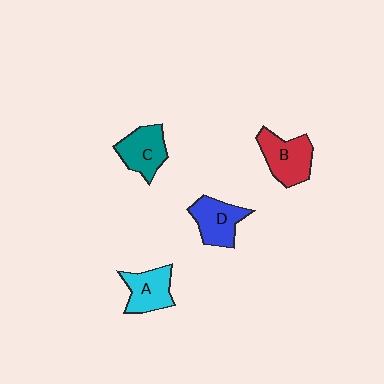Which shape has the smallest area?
Shape A (cyan).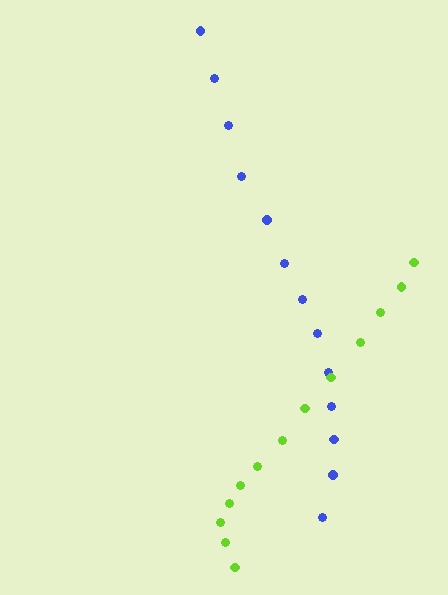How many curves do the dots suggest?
There are 2 distinct paths.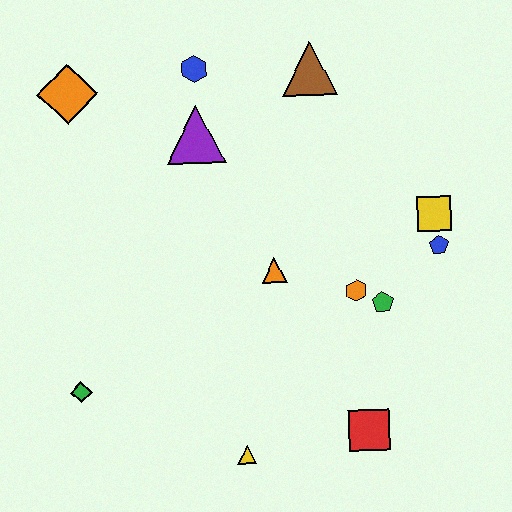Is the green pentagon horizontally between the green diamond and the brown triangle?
No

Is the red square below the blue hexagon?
Yes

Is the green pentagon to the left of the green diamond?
No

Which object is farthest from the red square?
The orange diamond is farthest from the red square.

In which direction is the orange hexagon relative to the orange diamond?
The orange hexagon is to the right of the orange diamond.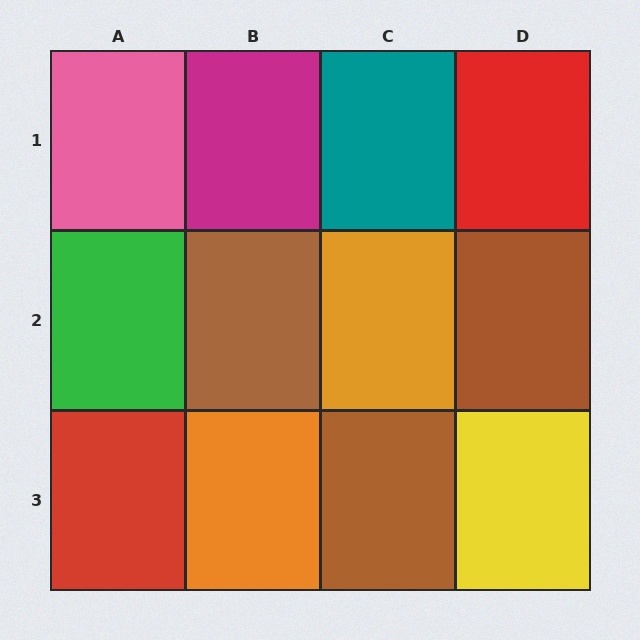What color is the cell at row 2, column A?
Green.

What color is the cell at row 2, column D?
Brown.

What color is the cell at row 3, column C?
Brown.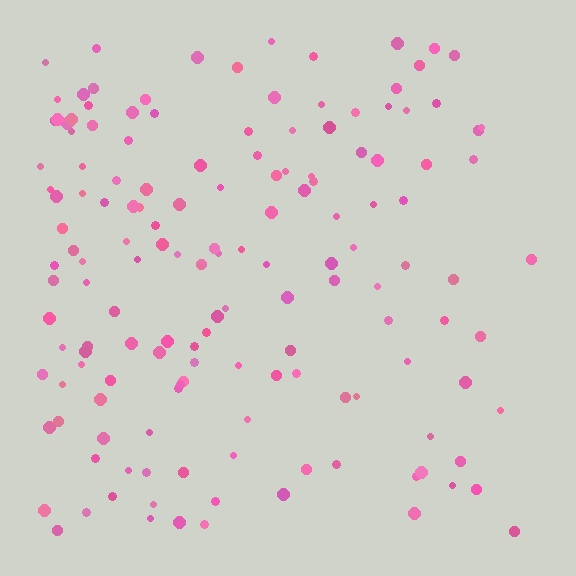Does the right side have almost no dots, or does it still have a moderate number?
Still a moderate number, just noticeably fewer than the left.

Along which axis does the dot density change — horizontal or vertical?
Horizontal.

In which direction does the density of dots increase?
From right to left, with the left side densest.